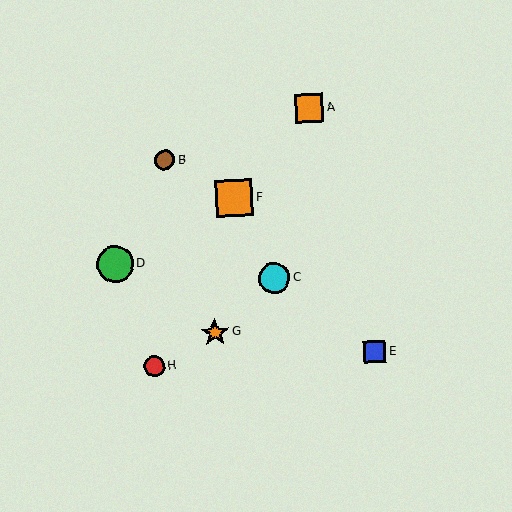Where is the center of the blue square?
The center of the blue square is at (375, 352).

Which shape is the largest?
The orange square (labeled F) is the largest.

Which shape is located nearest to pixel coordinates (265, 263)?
The cyan circle (labeled C) at (274, 278) is nearest to that location.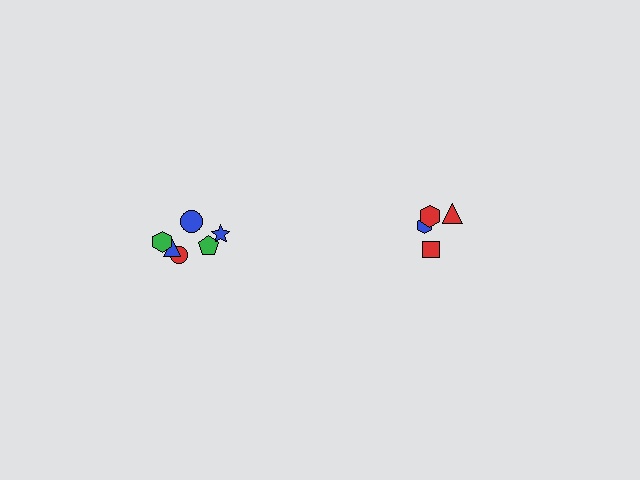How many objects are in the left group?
There are 6 objects.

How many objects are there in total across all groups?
There are 10 objects.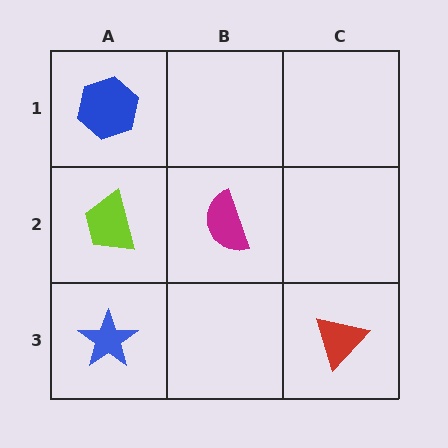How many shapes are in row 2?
2 shapes.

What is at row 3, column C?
A red triangle.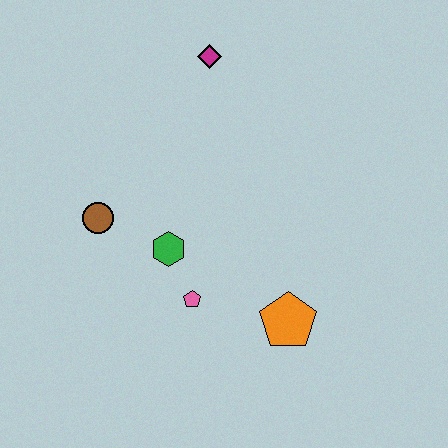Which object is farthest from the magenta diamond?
The orange pentagon is farthest from the magenta diamond.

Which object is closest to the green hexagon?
The pink pentagon is closest to the green hexagon.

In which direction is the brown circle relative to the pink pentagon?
The brown circle is to the left of the pink pentagon.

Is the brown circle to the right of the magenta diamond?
No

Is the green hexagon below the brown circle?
Yes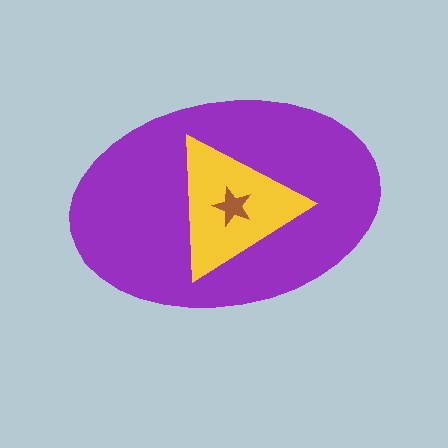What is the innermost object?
The brown star.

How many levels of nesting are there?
3.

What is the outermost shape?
The purple ellipse.